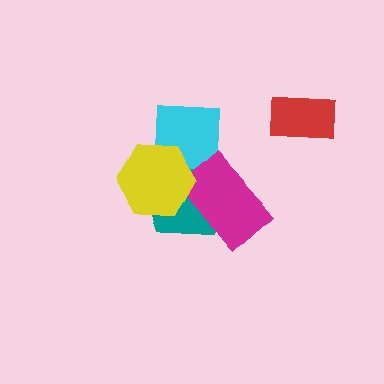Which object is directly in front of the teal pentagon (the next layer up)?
The cyan square is directly in front of the teal pentagon.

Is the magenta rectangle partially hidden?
Yes, it is partially covered by another shape.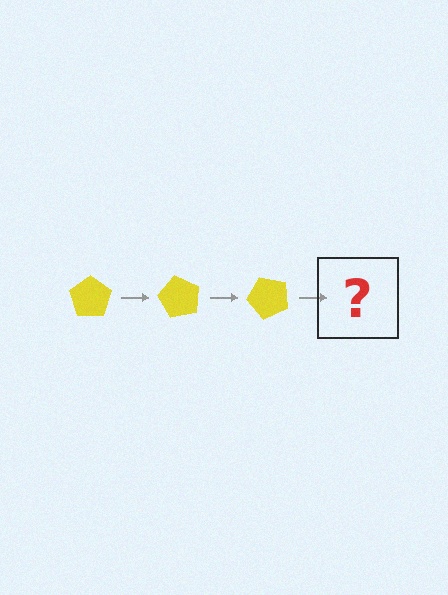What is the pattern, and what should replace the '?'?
The pattern is that the pentagon rotates 60 degrees each step. The '?' should be a yellow pentagon rotated 180 degrees.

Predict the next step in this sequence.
The next step is a yellow pentagon rotated 180 degrees.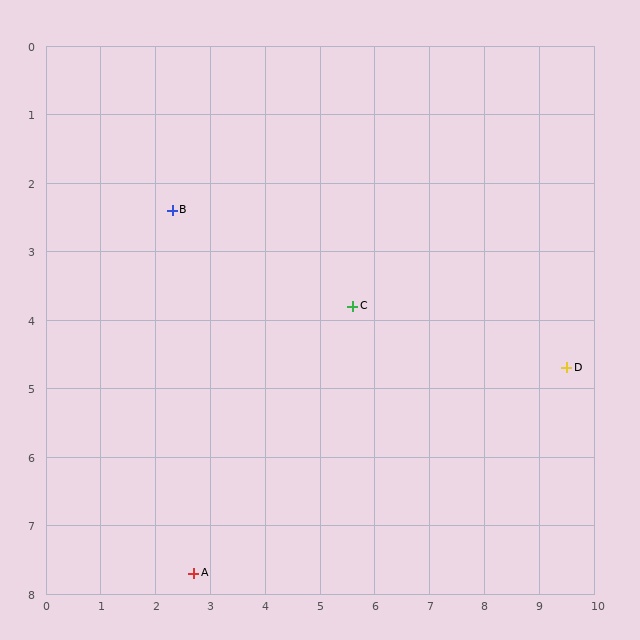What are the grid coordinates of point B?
Point B is at approximately (2.3, 2.4).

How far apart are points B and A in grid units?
Points B and A are about 5.3 grid units apart.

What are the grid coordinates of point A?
Point A is at approximately (2.7, 7.7).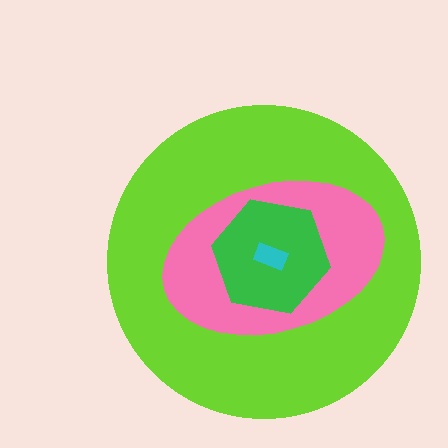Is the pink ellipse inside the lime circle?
Yes.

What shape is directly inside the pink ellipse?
The green hexagon.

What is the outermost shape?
The lime circle.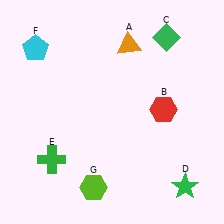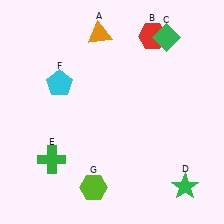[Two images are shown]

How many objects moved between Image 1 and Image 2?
3 objects moved between the two images.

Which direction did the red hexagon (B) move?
The red hexagon (B) moved up.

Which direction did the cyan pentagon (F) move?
The cyan pentagon (F) moved down.